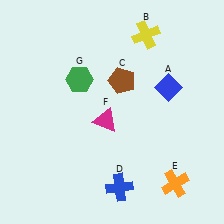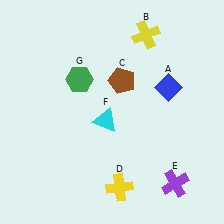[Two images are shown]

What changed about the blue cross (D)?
In Image 1, D is blue. In Image 2, it changed to yellow.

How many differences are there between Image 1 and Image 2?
There are 3 differences between the two images.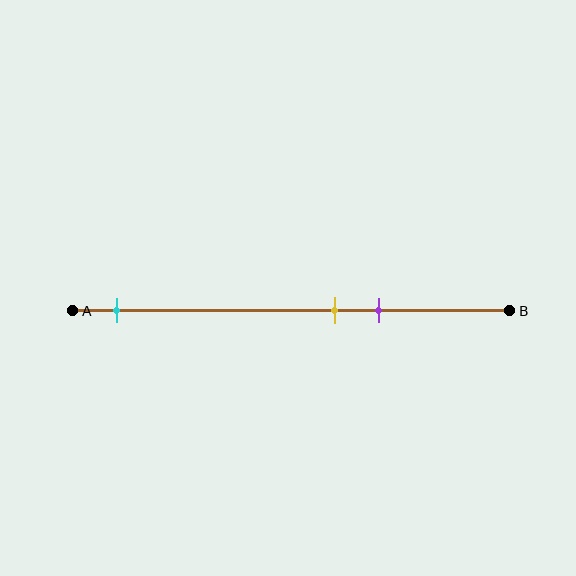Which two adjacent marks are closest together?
The yellow and purple marks are the closest adjacent pair.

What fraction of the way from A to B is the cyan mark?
The cyan mark is approximately 10% (0.1) of the way from A to B.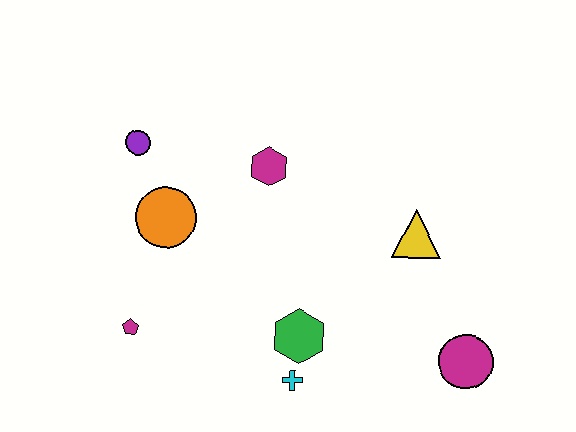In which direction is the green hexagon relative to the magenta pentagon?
The green hexagon is to the right of the magenta pentagon.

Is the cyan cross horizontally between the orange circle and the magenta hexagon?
No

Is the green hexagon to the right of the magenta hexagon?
Yes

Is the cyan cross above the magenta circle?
No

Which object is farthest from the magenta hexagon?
The magenta circle is farthest from the magenta hexagon.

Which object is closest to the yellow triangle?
The magenta circle is closest to the yellow triangle.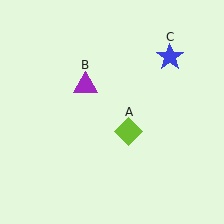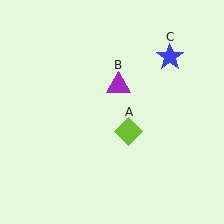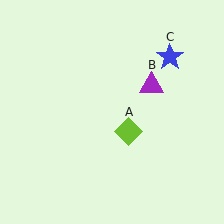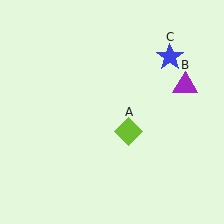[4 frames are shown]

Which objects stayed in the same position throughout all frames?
Lime diamond (object A) and blue star (object C) remained stationary.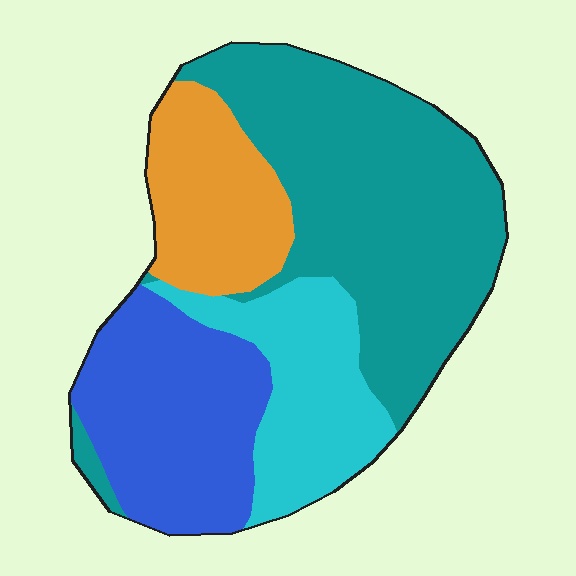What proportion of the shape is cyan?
Cyan takes up less than a quarter of the shape.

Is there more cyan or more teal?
Teal.